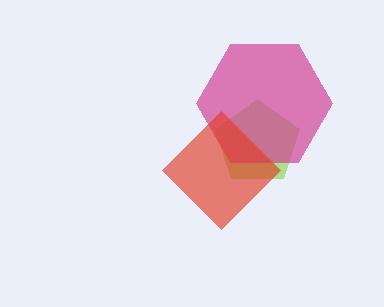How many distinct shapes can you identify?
There are 3 distinct shapes: a lime pentagon, a magenta hexagon, a red diamond.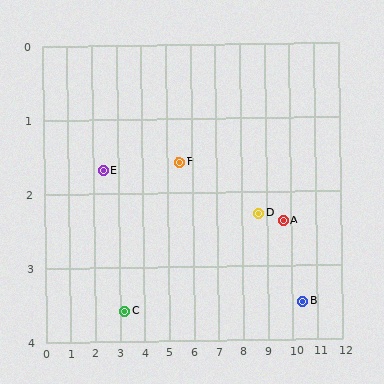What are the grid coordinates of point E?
Point E is at approximately (2.4, 1.7).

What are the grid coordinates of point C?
Point C is at approximately (3.2, 3.6).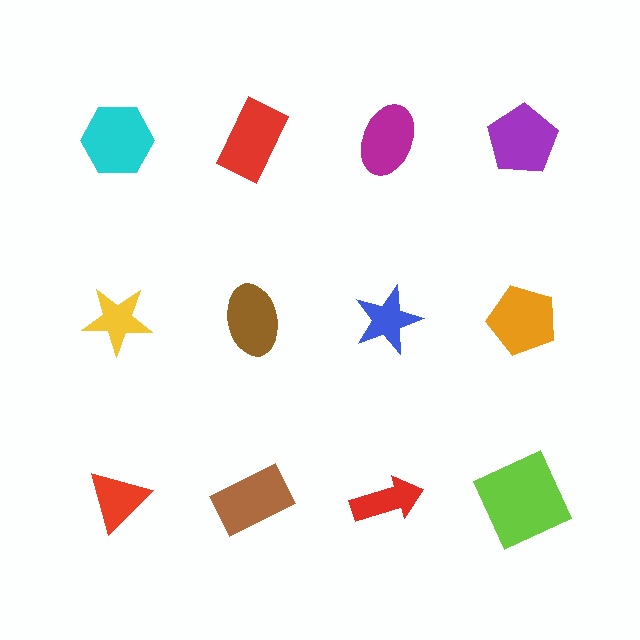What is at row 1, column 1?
A cyan hexagon.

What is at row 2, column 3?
A blue star.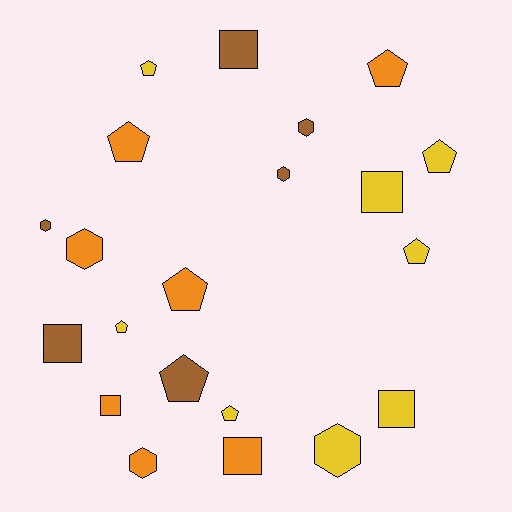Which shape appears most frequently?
Pentagon, with 9 objects.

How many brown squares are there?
There are 2 brown squares.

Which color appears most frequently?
Yellow, with 8 objects.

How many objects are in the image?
There are 21 objects.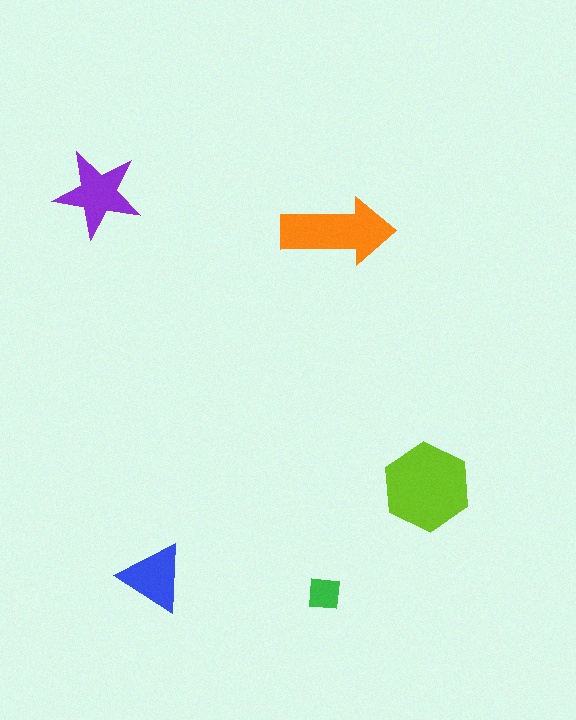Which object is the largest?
The lime hexagon.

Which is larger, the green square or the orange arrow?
The orange arrow.